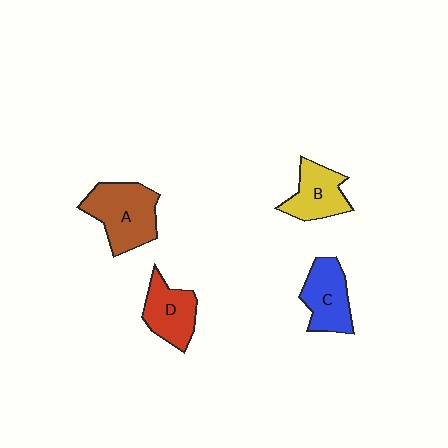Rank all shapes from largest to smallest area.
From largest to smallest: A (brown), C (blue), D (red), B (yellow).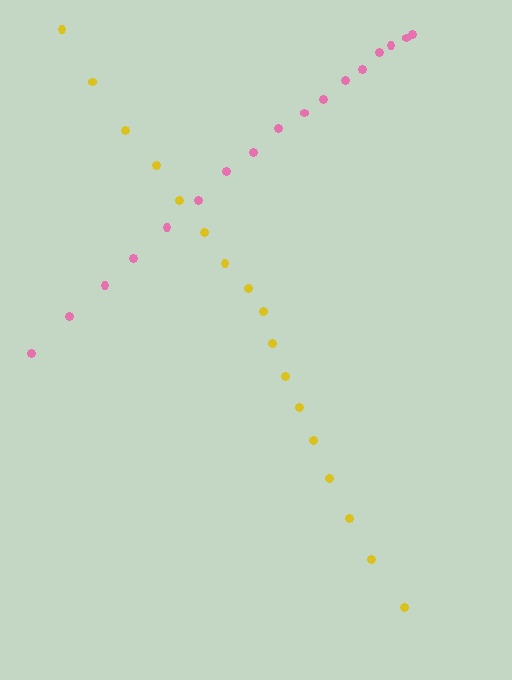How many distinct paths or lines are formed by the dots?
There are 2 distinct paths.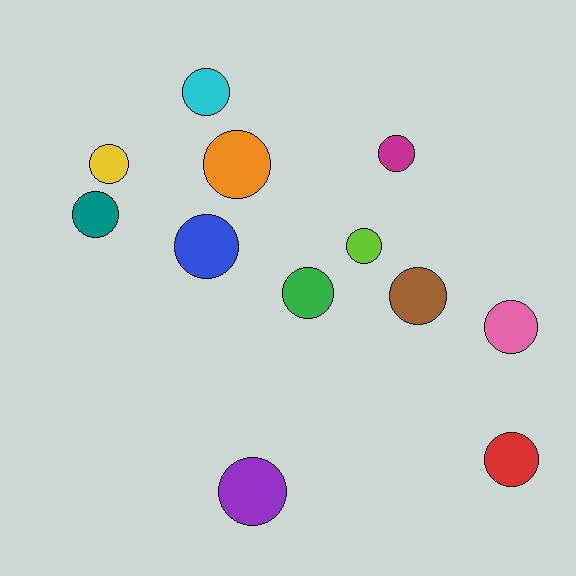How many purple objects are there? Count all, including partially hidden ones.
There is 1 purple object.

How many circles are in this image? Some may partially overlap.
There are 12 circles.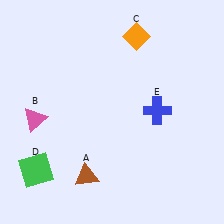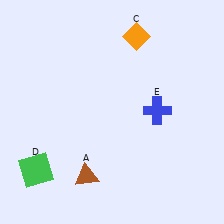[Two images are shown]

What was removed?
The pink triangle (B) was removed in Image 2.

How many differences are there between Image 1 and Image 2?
There is 1 difference between the two images.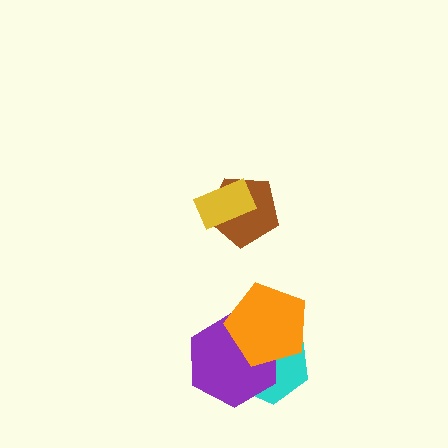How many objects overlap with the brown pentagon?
1 object overlaps with the brown pentagon.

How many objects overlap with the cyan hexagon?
2 objects overlap with the cyan hexagon.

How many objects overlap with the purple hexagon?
2 objects overlap with the purple hexagon.